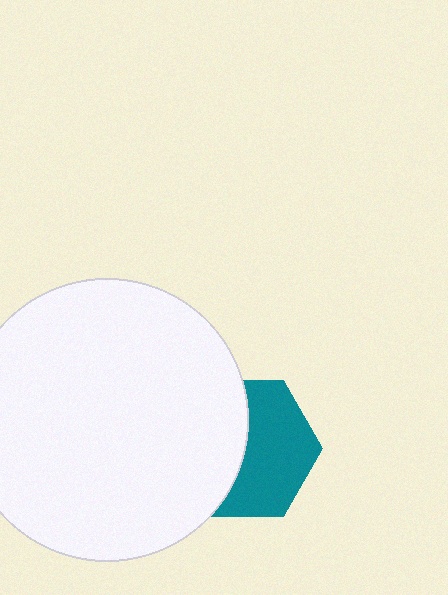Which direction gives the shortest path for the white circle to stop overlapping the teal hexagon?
Moving left gives the shortest separation.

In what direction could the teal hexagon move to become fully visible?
The teal hexagon could move right. That would shift it out from behind the white circle entirely.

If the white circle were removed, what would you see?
You would see the complete teal hexagon.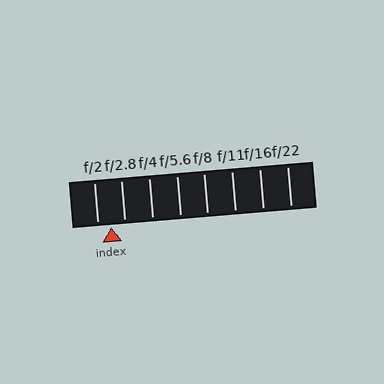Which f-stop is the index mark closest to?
The index mark is closest to f/2.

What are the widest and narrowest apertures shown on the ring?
The widest aperture shown is f/2 and the narrowest is f/22.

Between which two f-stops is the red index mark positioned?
The index mark is between f/2 and f/2.8.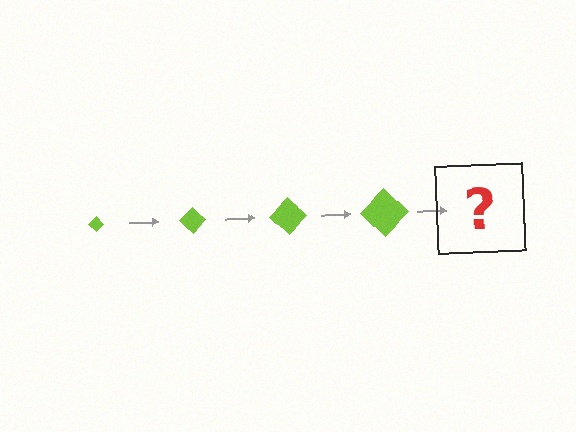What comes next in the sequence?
The next element should be a lime diamond, larger than the previous one.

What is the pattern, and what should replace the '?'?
The pattern is that the diamond gets progressively larger each step. The '?' should be a lime diamond, larger than the previous one.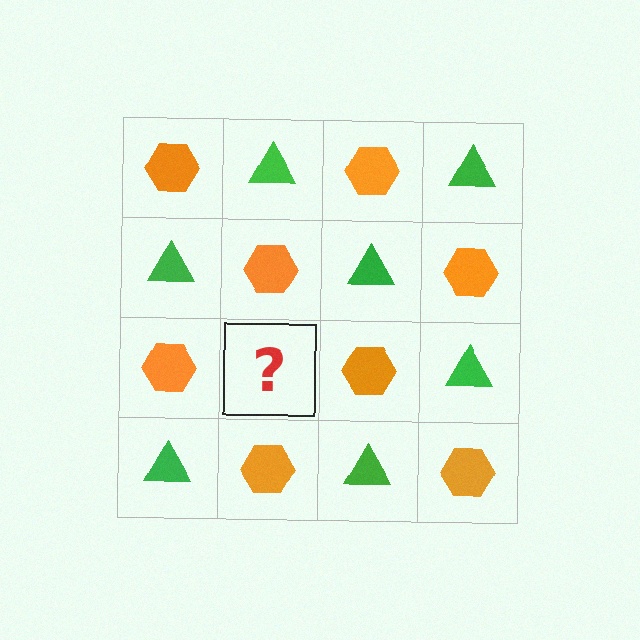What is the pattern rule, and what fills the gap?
The rule is that it alternates orange hexagon and green triangle in a checkerboard pattern. The gap should be filled with a green triangle.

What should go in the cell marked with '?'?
The missing cell should contain a green triangle.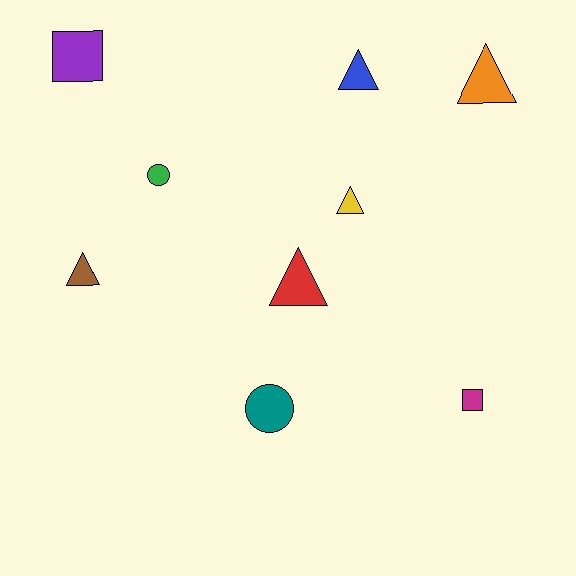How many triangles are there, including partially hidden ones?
There are 5 triangles.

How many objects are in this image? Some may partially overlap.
There are 9 objects.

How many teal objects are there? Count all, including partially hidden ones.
There is 1 teal object.